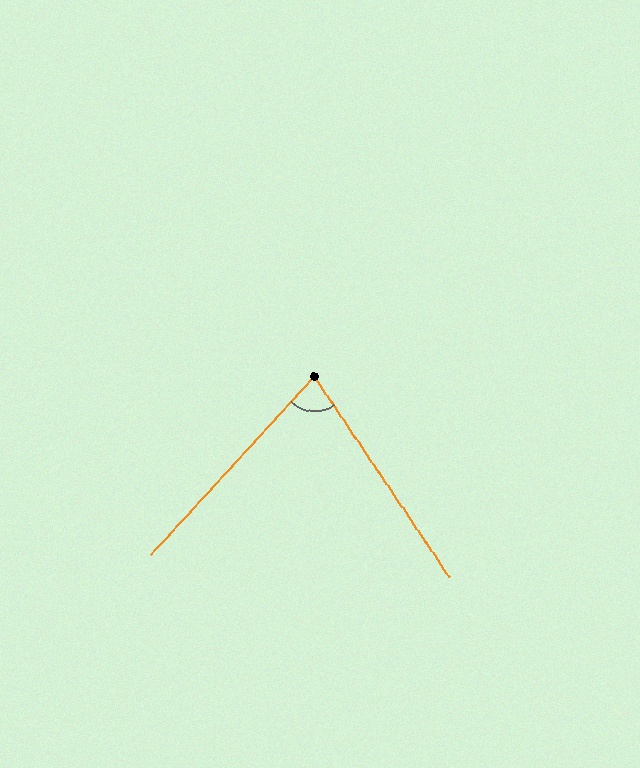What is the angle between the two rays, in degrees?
Approximately 76 degrees.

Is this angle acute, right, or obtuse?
It is acute.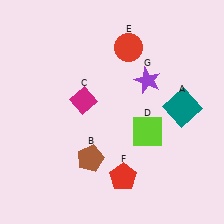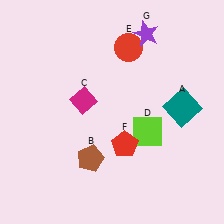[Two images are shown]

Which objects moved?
The objects that moved are: the red pentagon (F), the purple star (G).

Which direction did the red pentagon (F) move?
The red pentagon (F) moved up.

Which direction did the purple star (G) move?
The purple star (G) moved up.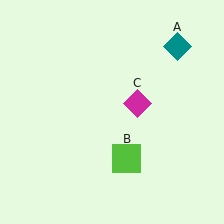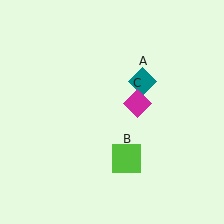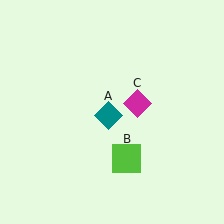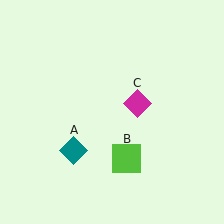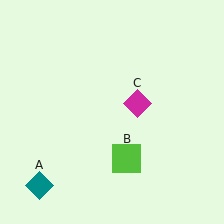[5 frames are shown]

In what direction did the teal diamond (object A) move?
The teal diamond (object A) moved down and to the left.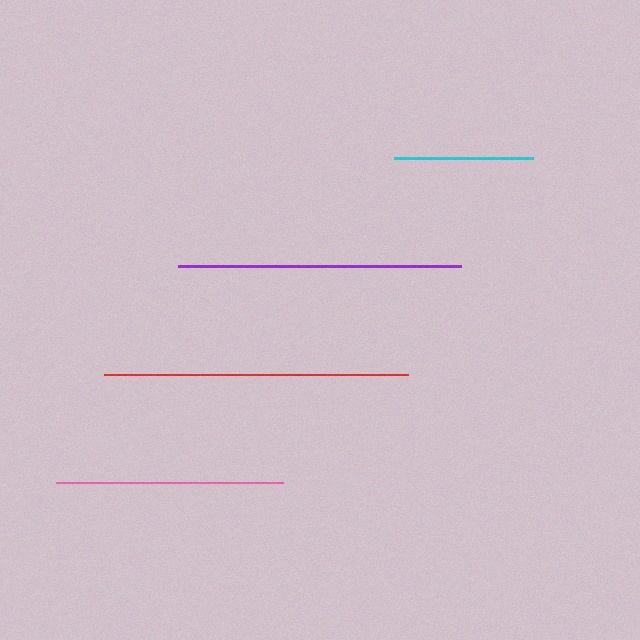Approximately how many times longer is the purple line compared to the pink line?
The purple line is approximately 1.2 times the length of the pink line.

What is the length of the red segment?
The red segment is approximately 305 pixels long.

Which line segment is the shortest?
The cyan line is the shortest at approximately 139 pixels.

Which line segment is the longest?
The red line is the longest at approximately 305 pixels.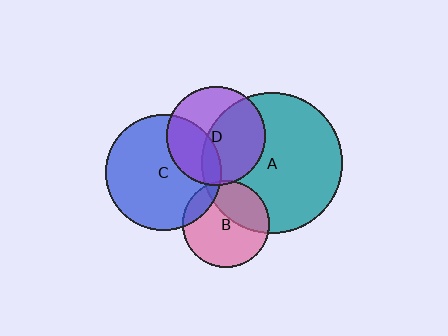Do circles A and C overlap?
Yes.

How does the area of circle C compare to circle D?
Approximately 1.4 times.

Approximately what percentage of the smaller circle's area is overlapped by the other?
Approximately 10%.